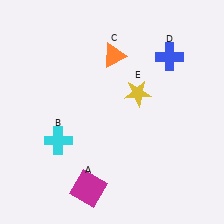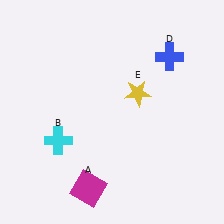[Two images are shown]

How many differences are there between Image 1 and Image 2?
There is 1 difference between the two images.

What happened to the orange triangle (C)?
The orange triangle (C) was removed in Image 2. It was in the top-right area of Image 1.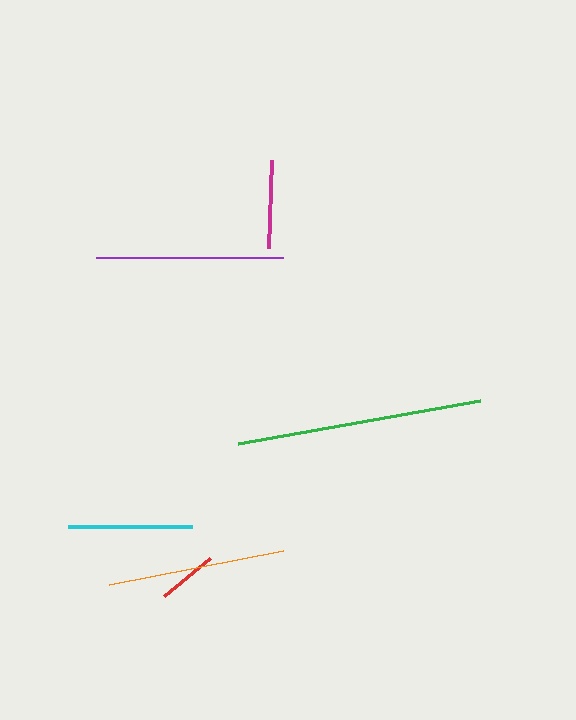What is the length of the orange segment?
The orange segment is approximately 178 pixels long.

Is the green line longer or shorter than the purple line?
The green line is longer than the purple line.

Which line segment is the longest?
The green line is the longest at approximately 246 pixels.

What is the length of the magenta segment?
The magenta segment is approximately 89 pixels long.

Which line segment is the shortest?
The red line is the shortest at approximately 61 pixels.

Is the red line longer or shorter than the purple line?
The purple line is longer than the red line.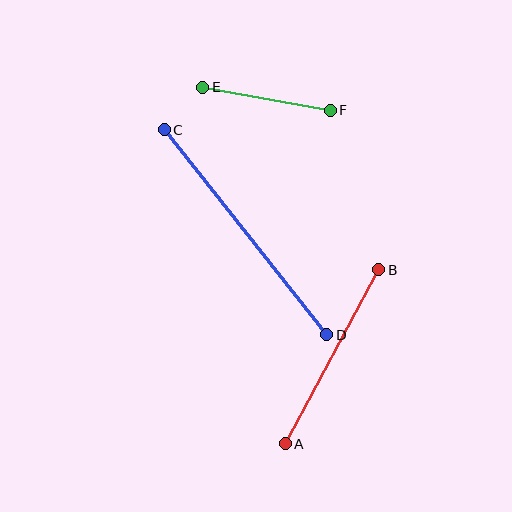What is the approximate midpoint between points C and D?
The midpoint is at approximately (245, 232) pixels.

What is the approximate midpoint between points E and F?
The midpoint is at approximately (266, 99) pixels.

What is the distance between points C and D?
The distance is approximately 262 pixels.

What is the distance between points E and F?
The distance is approximately 130 pixels.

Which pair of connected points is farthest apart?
Points C and D are farthest apart.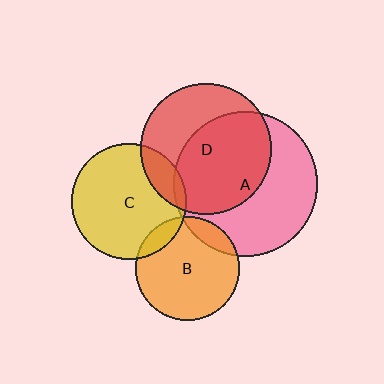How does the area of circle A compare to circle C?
Approximately 1.6 times.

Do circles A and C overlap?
Yes.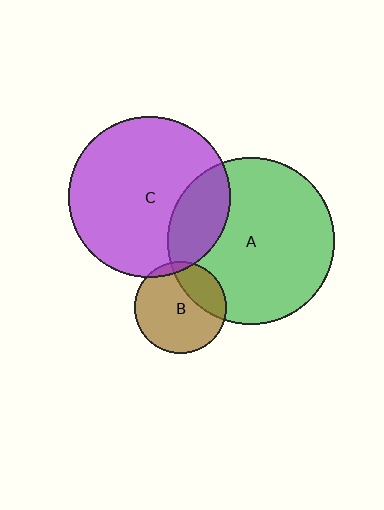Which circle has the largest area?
Circle A (green).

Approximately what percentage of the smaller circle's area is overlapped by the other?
Approximately 25%.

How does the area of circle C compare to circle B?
Approximately 3.1 times.